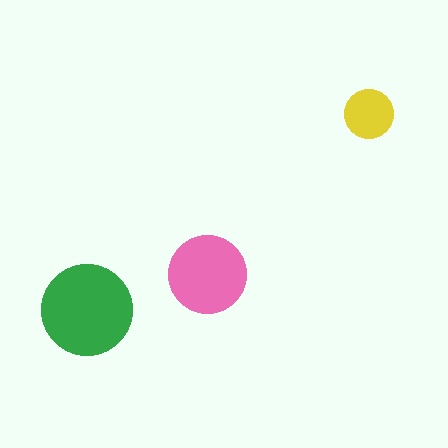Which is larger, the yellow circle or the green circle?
The green one.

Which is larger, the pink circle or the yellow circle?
The pink one.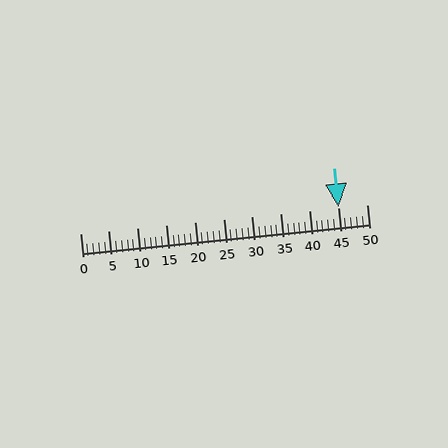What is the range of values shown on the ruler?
The ruler shows values from 0 to 50.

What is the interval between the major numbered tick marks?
The major tick marks are spaced 5 units apart.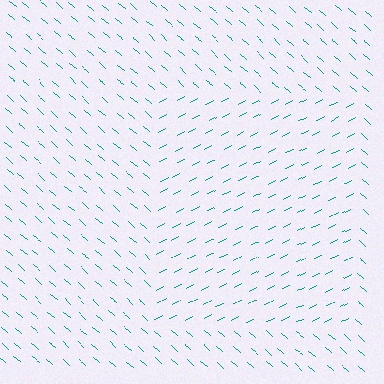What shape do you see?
I see a rectangle.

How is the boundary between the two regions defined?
The boundary is defined purely by a change in line orientation (approximately 68 degrees difference). All lines are the same color and thickness.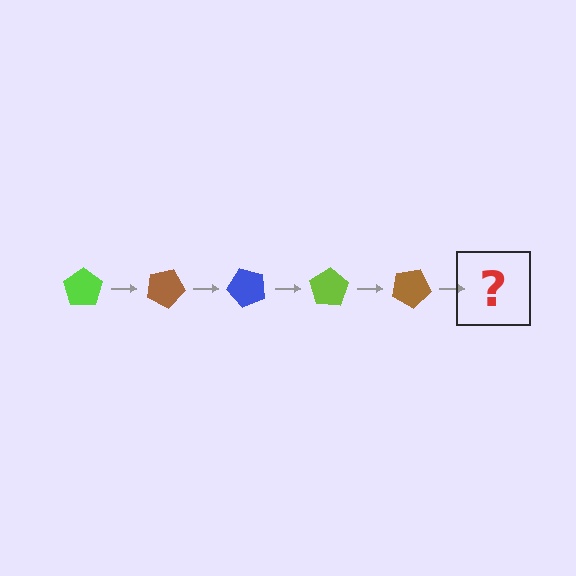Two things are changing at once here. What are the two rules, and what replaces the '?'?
The two rules are that it rotates 25 degrees each step and the color cycles through lime, brown, and blue. The '?' should be a blue pentagon, rotated 125 degrees from the start.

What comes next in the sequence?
The next element should be a blue pentagon, rotated 125 degrees from the start.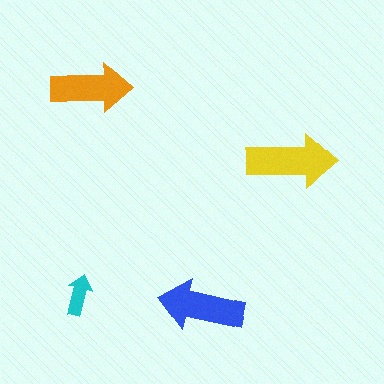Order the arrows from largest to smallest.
the yellow one, the blue one, the orange one, the cyan one.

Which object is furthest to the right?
The yellow arrow is rightmost.